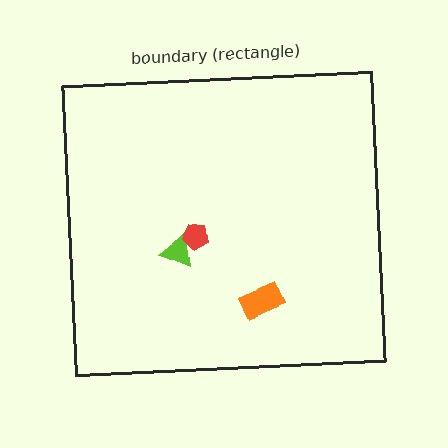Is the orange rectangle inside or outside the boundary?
Inside.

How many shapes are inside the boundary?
3 inside, 0 outside.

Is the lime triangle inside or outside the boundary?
Inside.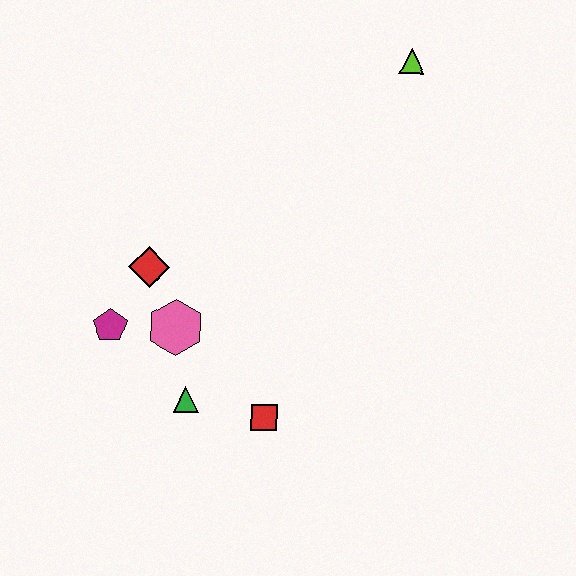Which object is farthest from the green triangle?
The lime triangle is farthest from the green triangle.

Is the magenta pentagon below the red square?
No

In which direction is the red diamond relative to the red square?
The red diamond is above the red square.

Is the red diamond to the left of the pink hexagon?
Yes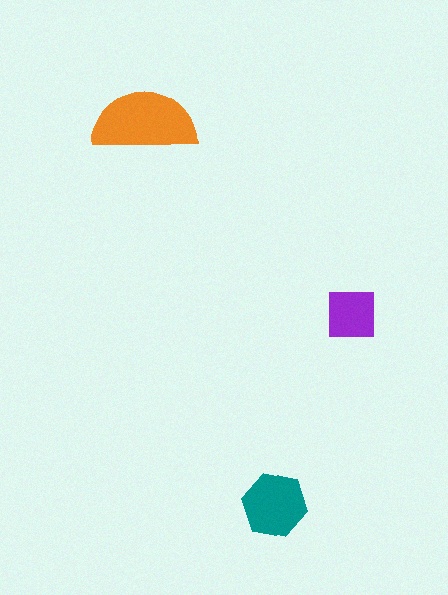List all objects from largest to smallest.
The orange semicircle, the teal hexagon, the purple square.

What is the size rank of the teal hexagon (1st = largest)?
2nd.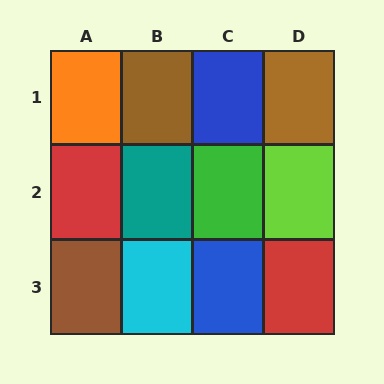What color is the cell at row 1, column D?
Brown.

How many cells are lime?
1 cell is lime.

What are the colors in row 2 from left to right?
Red, teal, green, lime.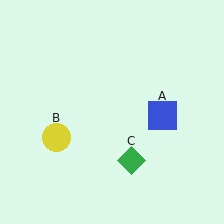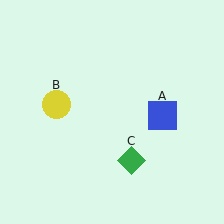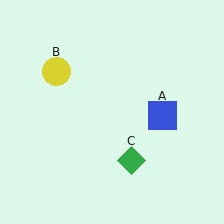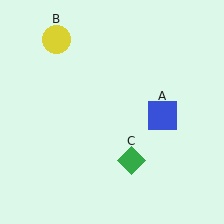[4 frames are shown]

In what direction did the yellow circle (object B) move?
The yellow circle (object B) moved up.